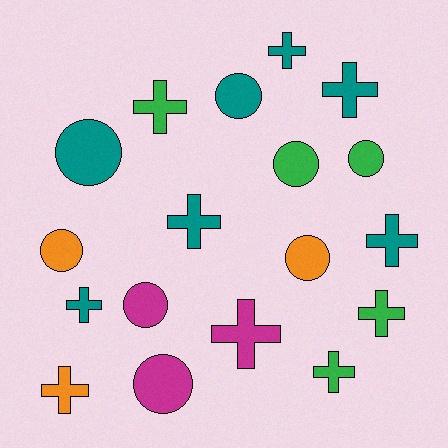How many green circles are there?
There are 2 green circles.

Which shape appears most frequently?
Cross, with 10 objects.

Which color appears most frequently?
Teal, with 7 objects.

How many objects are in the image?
There are 18 objects.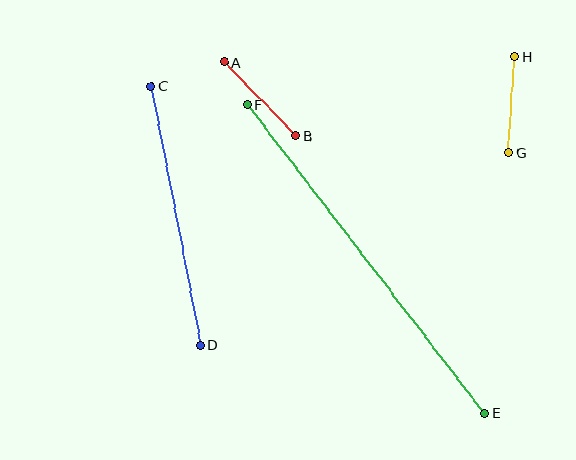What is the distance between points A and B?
The distance is approximately 103 pixels.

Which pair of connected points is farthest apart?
Points E and F are farthest apart.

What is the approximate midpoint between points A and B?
The midpoint is at approximately (260, 99) pixels.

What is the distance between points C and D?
The distance is approximately 264 pixels.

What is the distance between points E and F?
The distance is approximately 389 pixels.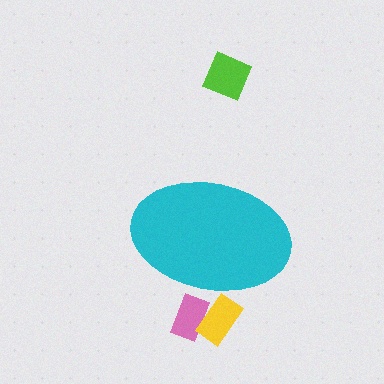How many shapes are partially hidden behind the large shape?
2 shapes are partially hidden.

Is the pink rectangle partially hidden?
Yes, the pink rectangle is partially hidden behind the cyan ellipse.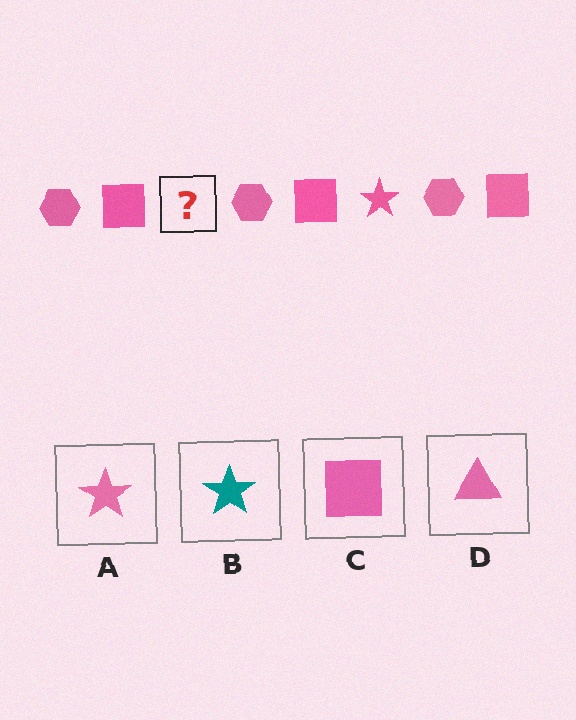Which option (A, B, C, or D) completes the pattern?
A.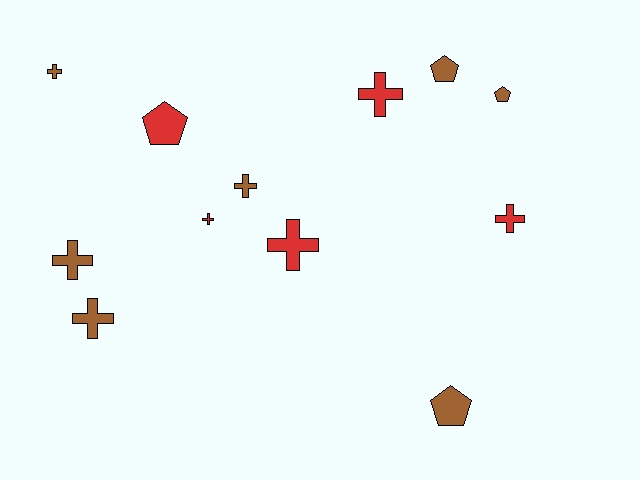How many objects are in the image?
There are 12 objects.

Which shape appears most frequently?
Cross, with 8 objects.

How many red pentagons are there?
There is 1 red pentagon.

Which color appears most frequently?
Brown, with 7 objects.